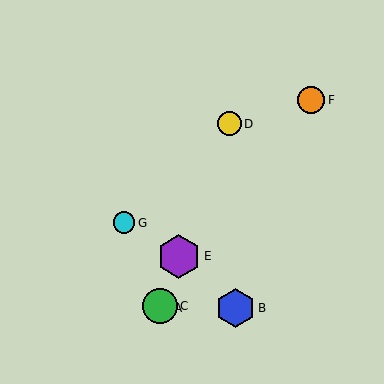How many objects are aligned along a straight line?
4 objects (A, C, D, E) are aligned along a straight line.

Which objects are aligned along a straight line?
Objects A, C, D, E are aligned along a straight line.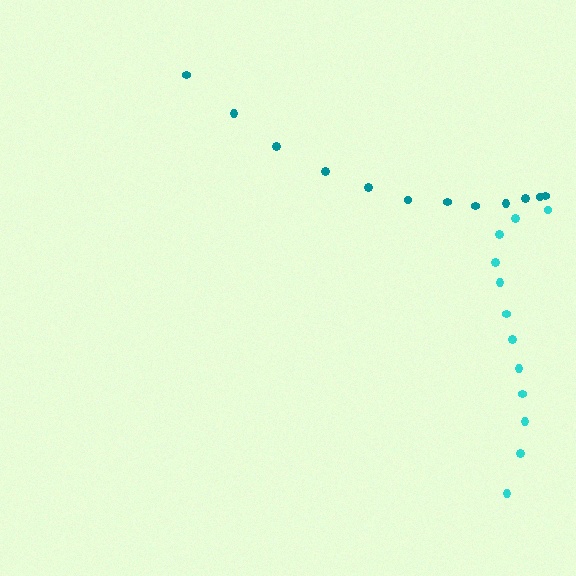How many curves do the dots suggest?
There are 2 distinct paths.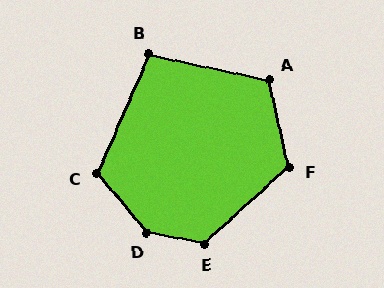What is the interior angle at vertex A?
Approximately 115 degrees (obtuse).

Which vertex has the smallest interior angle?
B, at approximately 101 degrees.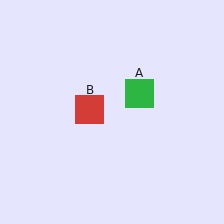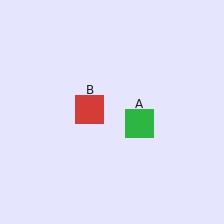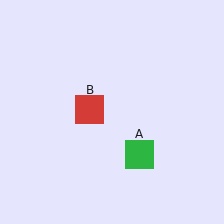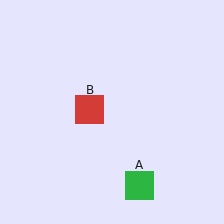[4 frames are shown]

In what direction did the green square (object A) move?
The green square (object A) moved down.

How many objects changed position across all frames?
1 object changed position: green square (object A).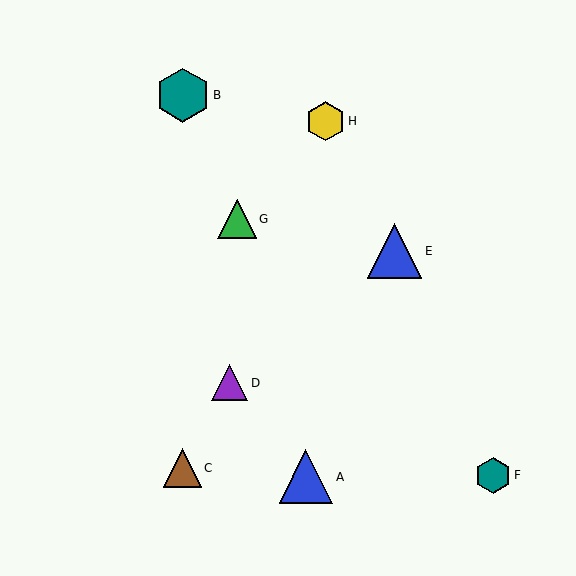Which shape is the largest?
The blue triangle (labeled E) is the largest.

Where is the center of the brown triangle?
The center of the brown triangle is at (182, 468).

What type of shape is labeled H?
Shape H is a yellow hexagon.